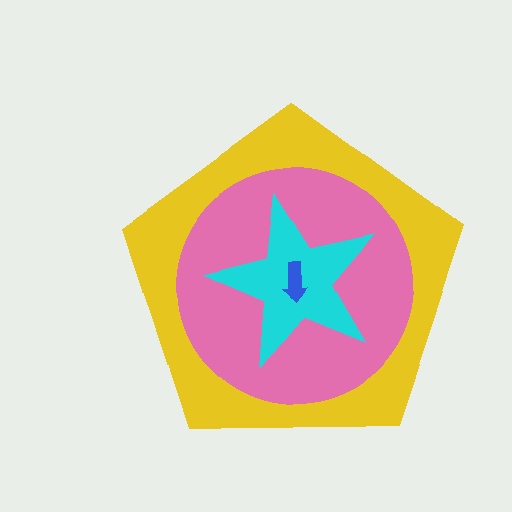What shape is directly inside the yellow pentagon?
The pink circle.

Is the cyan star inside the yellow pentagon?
Yes.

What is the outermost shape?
The yellow pentagon.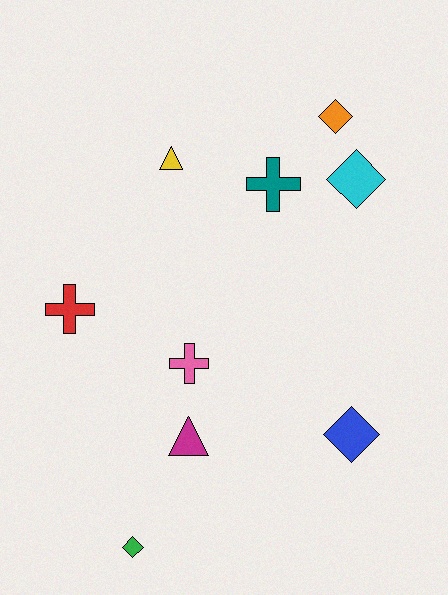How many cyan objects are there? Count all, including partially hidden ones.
There is 1 cyan object.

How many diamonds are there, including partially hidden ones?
There are 4 diamonds.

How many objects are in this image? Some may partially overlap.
There are 9 objects.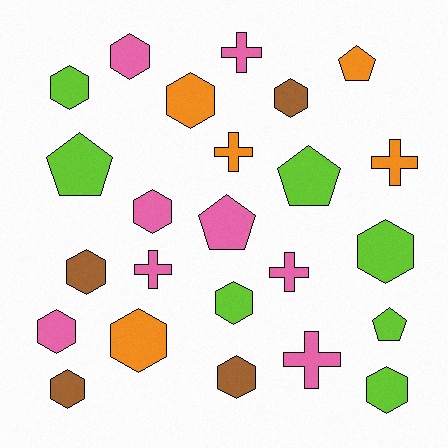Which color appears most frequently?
Pink, with 8 objects.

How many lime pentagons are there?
There are 3 lime pentagons.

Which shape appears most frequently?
Hexagon, with 13 objects.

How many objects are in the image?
There are 24 objects.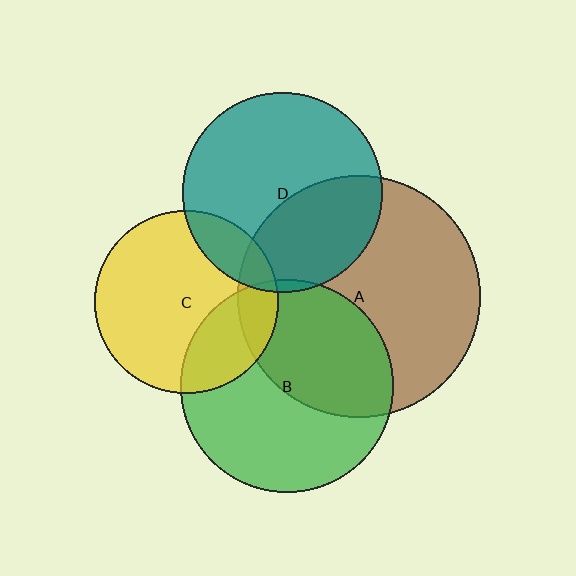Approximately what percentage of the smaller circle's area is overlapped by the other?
Approximately 15%.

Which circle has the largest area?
Circle A (brown).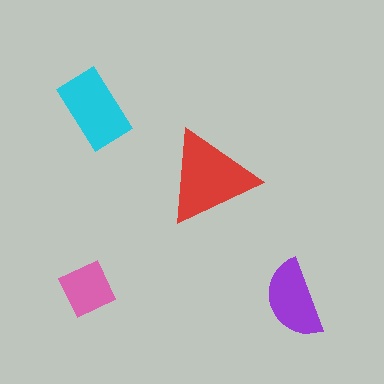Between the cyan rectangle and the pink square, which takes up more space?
The cyan rectangle.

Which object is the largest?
The red triangle.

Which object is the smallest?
The pink square.